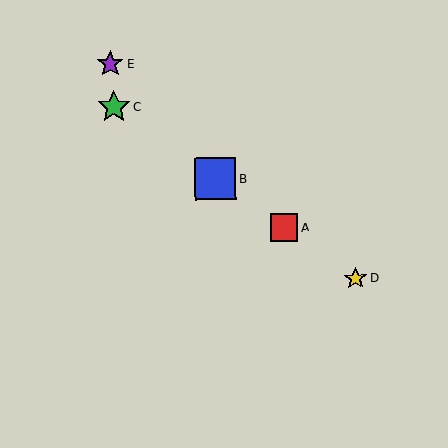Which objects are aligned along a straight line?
Objects A, B, C, D are aligned along a straight line.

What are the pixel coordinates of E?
Object E is at (110, 64).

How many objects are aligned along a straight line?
4 objects (A, B, C, D) are aligned along a straight line.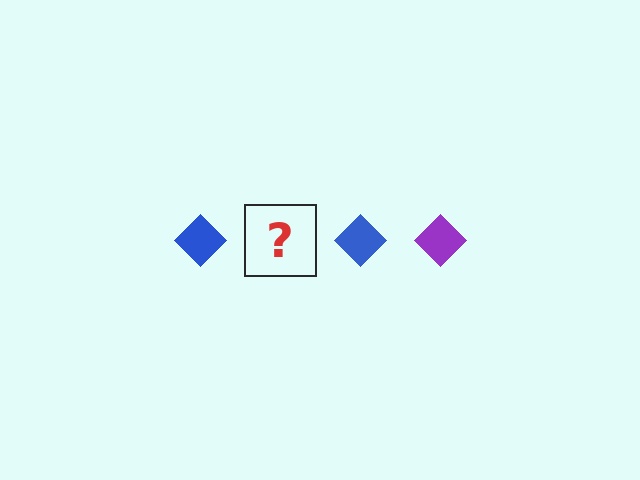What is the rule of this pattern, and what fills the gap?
The rule is that the pattern cycles through blue, purple diamonds. The gap should be filled with a purple diamond.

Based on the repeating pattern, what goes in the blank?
The blank should be a purple diamond.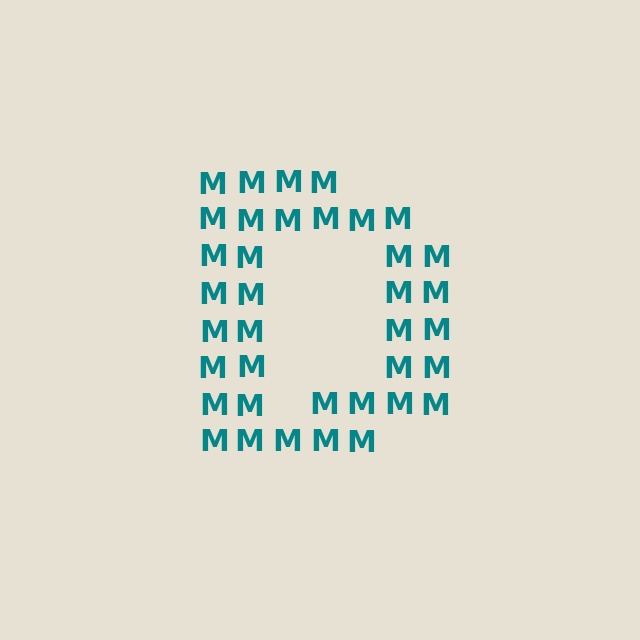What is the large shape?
The large shape is the letter D.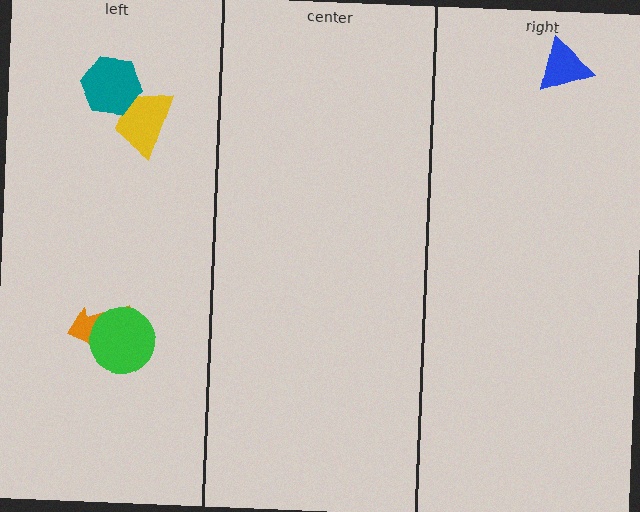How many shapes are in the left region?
4.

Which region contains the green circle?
The left region.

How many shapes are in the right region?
1.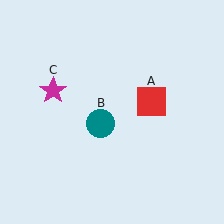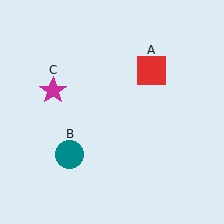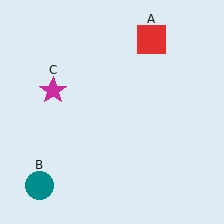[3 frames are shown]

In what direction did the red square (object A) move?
The red square (object A) moved up.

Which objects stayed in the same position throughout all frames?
Magenta star (object C) remained stationary.